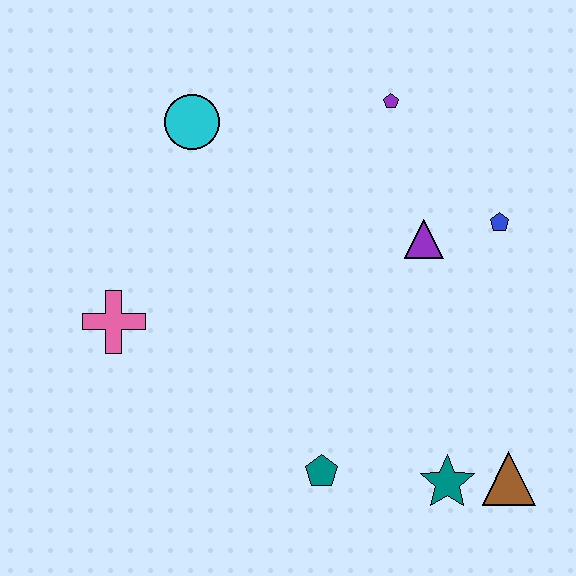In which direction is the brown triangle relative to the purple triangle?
The brown triangle is below the purple triangle.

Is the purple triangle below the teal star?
No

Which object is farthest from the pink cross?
The brown triangle is farthest from the pink cross.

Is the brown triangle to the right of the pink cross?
Yes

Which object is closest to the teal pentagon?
The teal star is closest to the teal pentagon.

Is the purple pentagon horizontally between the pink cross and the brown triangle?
Yes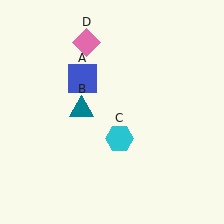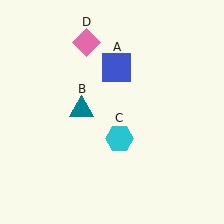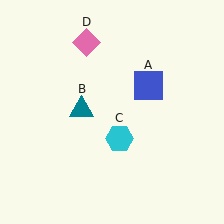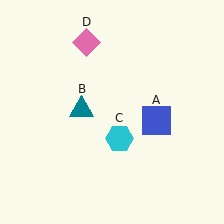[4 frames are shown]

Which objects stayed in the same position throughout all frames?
Teal triangle (object B) and cyan hexagon (object C) and pink diamond (object D) remained stationary.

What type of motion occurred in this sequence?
The blue square (object A) rotated clockwise around the center of the scene.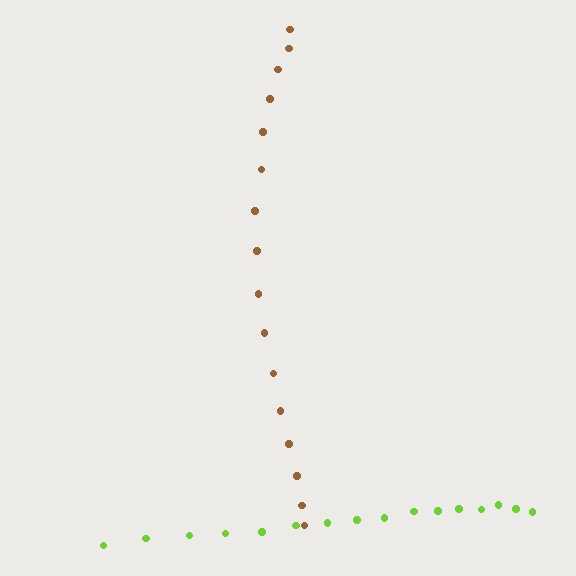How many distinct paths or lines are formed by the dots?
There are 2 distinct paths.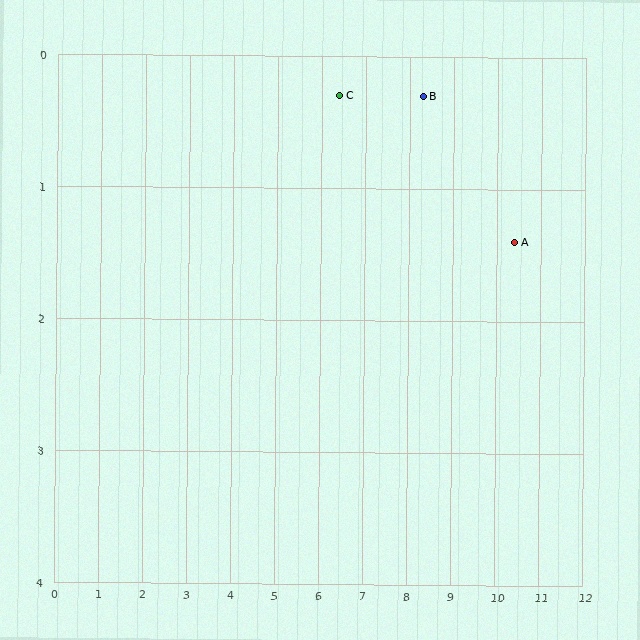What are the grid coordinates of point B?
Point B is at approximately (8.3, 0.3).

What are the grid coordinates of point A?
Point A is at approximately (10.4, 1.4).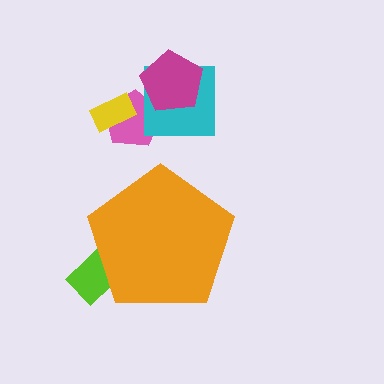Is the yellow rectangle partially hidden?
No, the yellow rectangle is fully visible.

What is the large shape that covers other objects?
An orange pentagon.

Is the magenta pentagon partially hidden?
No, the magenta pentagon is fully visible.